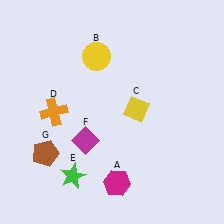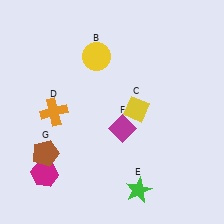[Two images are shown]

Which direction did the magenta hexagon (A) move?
The magenta hexagon (A) moved left.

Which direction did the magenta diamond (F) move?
The magenta diamond (F) moved right.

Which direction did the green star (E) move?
The green star (E) moved right.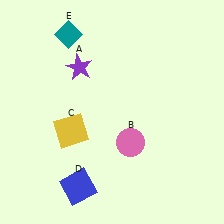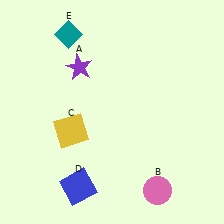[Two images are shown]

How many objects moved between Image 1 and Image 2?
1 object moved between the two images.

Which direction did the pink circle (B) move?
The pink circle (B) moved down.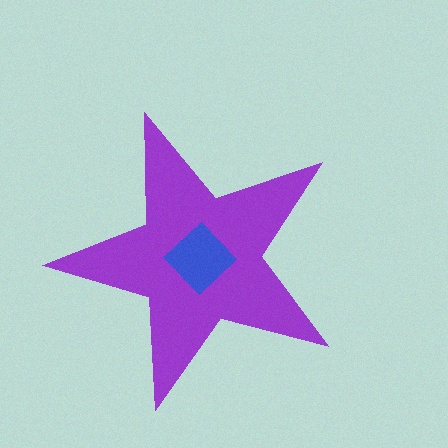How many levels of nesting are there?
2.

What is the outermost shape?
The purple star.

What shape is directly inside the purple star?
The blue diamond.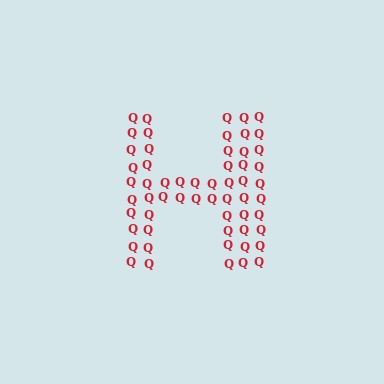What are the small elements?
The small elements are letter Q's.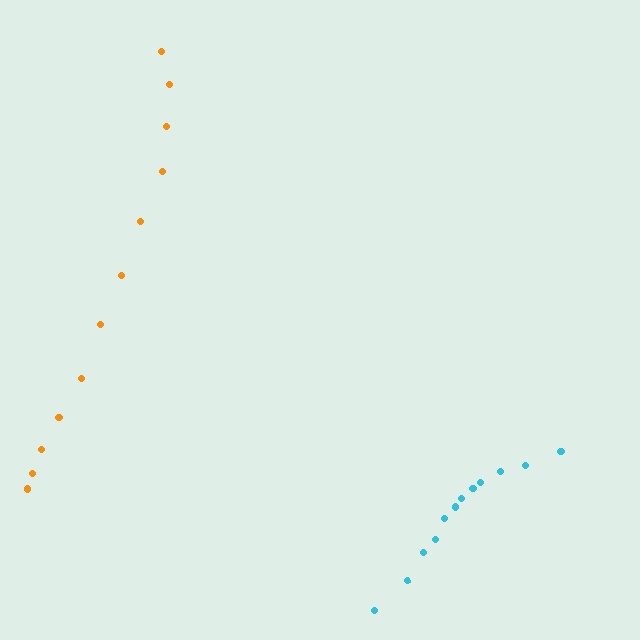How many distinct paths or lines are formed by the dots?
There are 2 distinct paths.